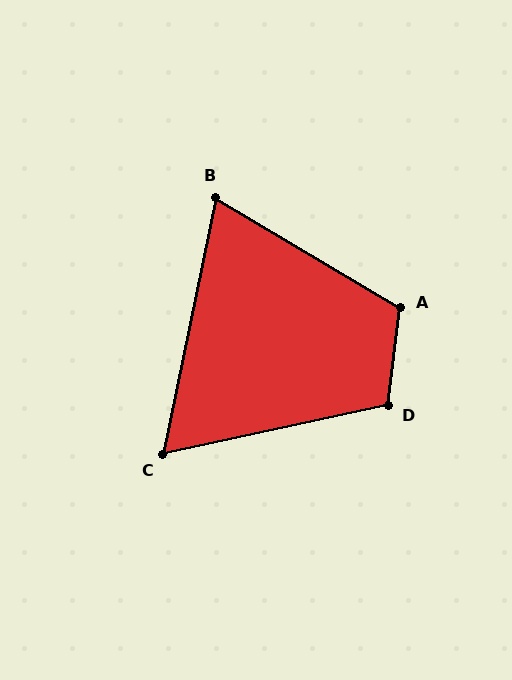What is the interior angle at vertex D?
Approximately 109 degrees (obtuse).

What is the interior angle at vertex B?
Approximately 71 degrees (acute).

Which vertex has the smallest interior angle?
C, at approximately 66 degrees.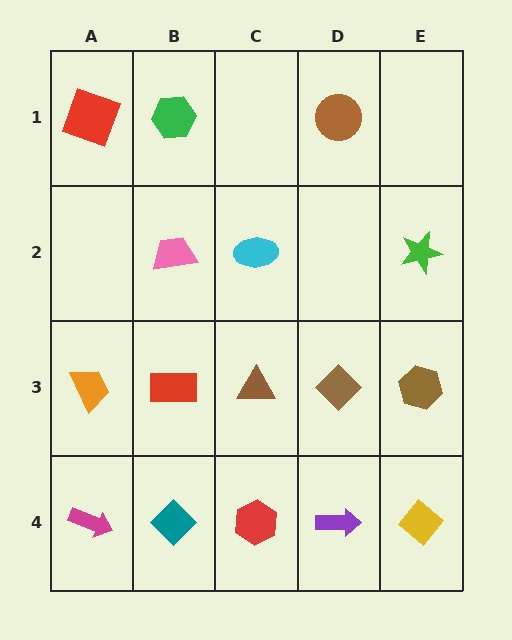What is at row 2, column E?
A green star.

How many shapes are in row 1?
3 shapes.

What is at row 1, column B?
A green hexagon.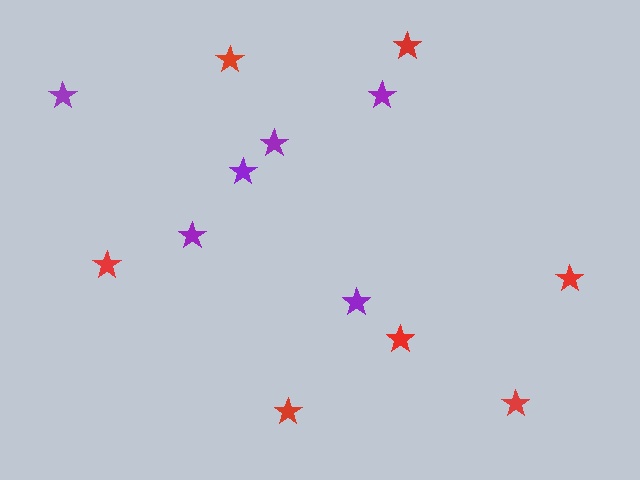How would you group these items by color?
There are 2 groups: one group of purple stars (6) and one group of red stars (7).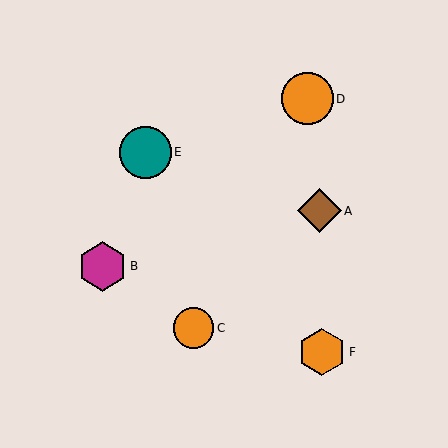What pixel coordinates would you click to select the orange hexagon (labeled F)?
Click at (322, 352) to select the orange hexagon F.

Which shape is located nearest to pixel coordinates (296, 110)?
The orange circle (labeled D) at (307, 99) is nearest to that location.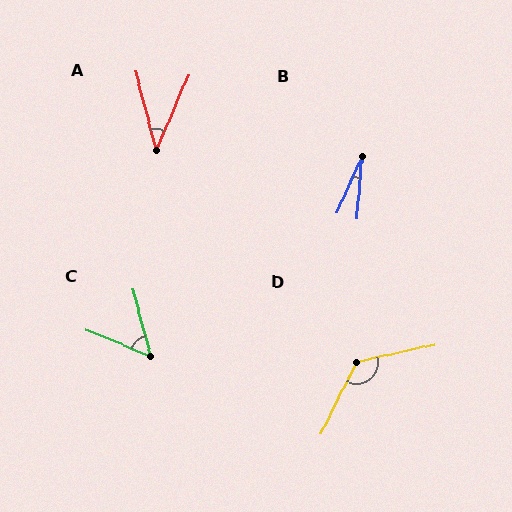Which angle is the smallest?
B, at approximately 19 degrees.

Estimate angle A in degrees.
Approximately 38 degrees.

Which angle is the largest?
D, at approximately 129 degrees.